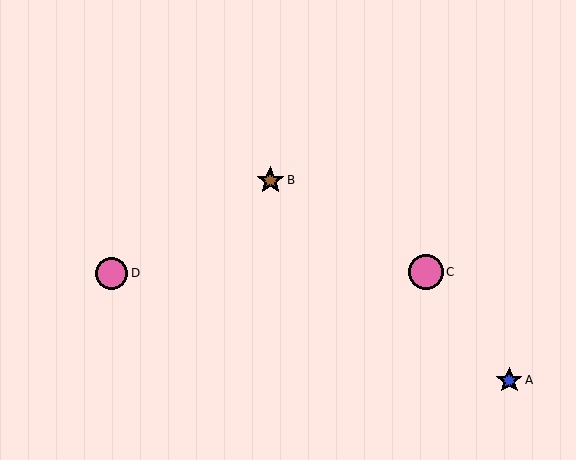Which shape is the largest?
The pink circle (labeled C) is the largest.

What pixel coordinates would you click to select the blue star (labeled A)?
Click at (509, 380) to select the blue star A.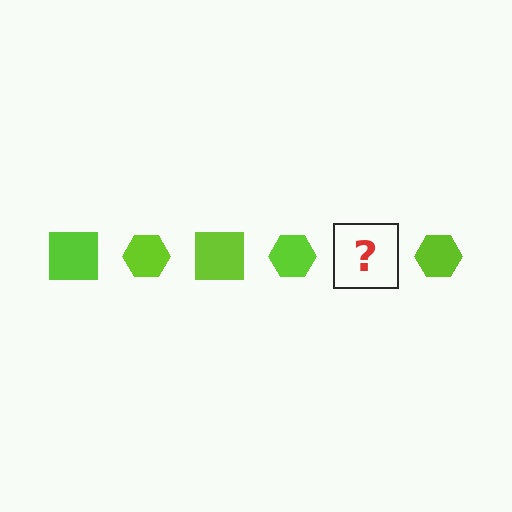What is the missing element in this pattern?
The missing element is a lime square.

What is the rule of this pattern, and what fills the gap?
The rule is that the pattern cycles through square, hexagon shapes in lime. The gap should be filled with a lime square.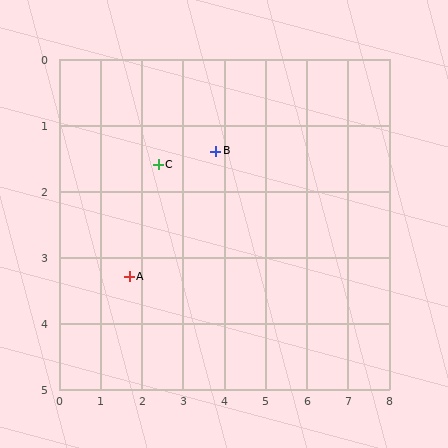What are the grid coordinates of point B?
Point B is at approximately (3.8, 1.4).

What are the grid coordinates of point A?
Point A is at approximately (1.7, 3.3).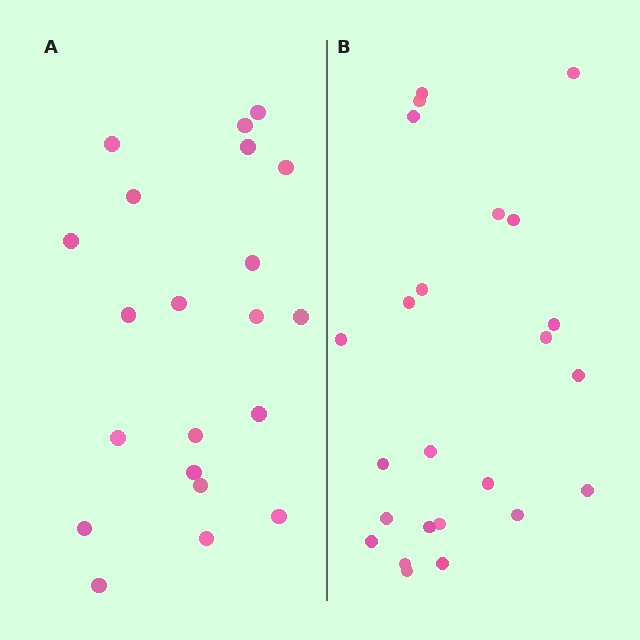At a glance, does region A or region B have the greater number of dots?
Region B (the right region) has more dots.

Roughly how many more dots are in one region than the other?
Region B has just a few more — roughly 2 or 3 more dots than region A.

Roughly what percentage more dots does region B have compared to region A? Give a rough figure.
About 15% more.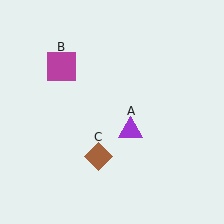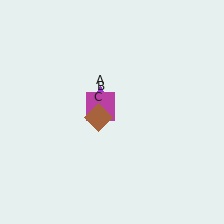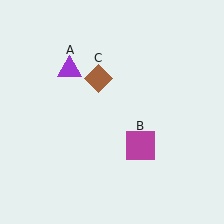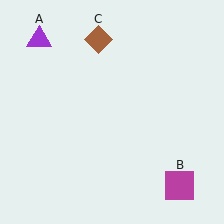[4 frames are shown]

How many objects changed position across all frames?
3 objects changed position: purple triangle (object A), magenta square (object B), brown diamond (object C).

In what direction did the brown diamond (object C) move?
The brown diamond (object C) moved up.